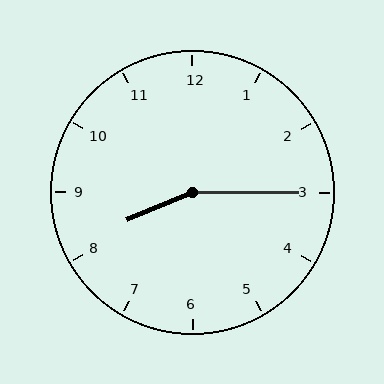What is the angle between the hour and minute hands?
Approximately 158 degrees.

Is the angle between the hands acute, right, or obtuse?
It is obtuse.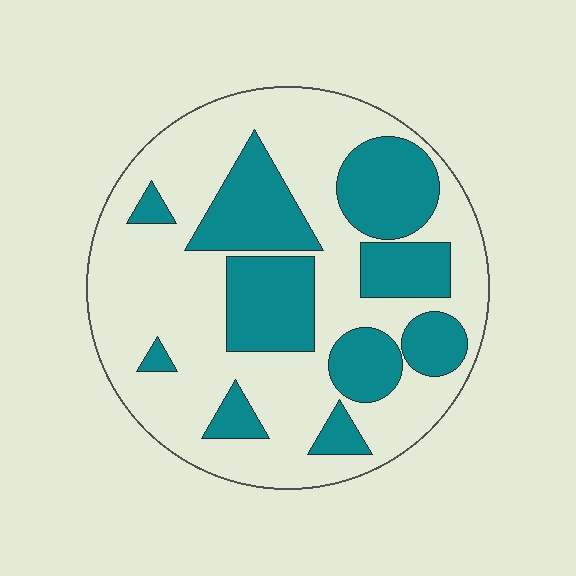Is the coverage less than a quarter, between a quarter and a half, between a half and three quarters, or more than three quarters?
Between a quarter and a half.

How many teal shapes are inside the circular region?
10.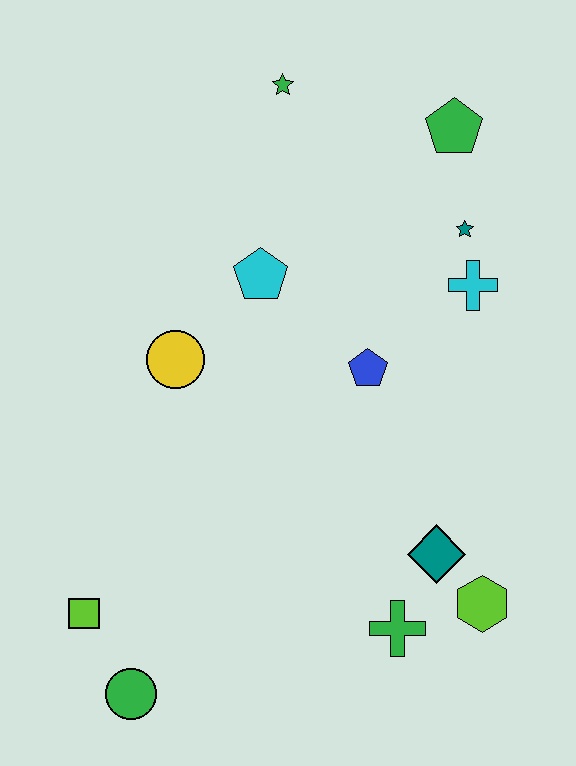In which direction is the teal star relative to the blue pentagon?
The teal star is above the blue pentagon.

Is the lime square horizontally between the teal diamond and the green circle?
No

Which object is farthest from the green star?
The green circle is farthest from the green star.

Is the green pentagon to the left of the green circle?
No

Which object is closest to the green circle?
The lime square is closest to the green circle.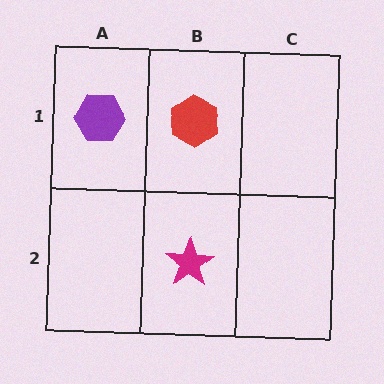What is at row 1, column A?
A purple hexagon.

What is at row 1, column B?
A red hexagon.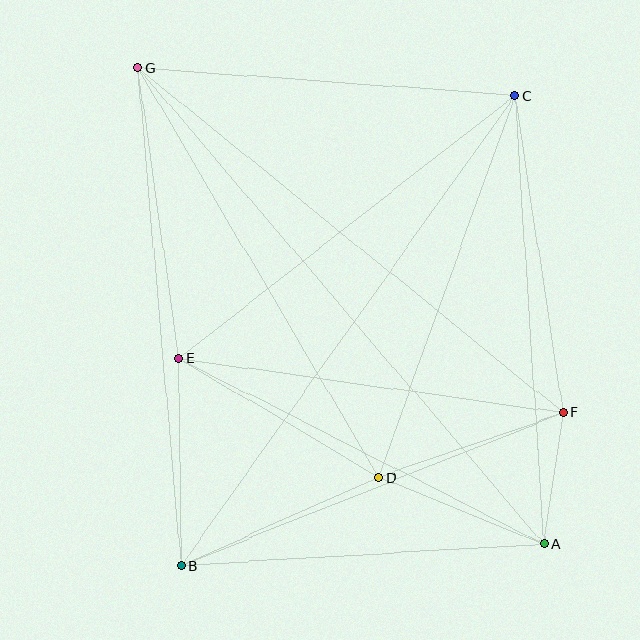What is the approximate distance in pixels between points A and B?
The distance between A and B is approximately 363 pixels.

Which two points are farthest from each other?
Points A and G are farthest from each other.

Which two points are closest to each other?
Points A and F are closest to each other.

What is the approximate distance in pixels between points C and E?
The distance between C and E is approximately 427 pixels.